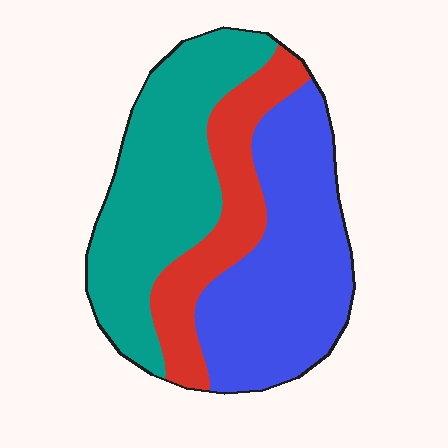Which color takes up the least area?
Red, at roughly 20%.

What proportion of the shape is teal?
Teal covers roughly 40% of the shape.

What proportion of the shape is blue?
Blue covers about 40% of the shape.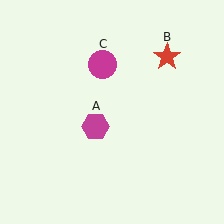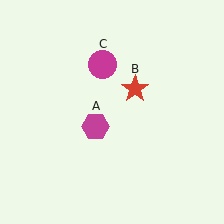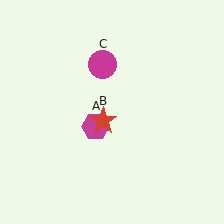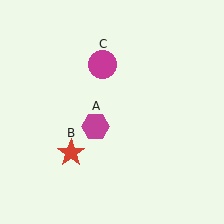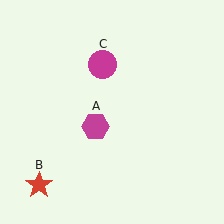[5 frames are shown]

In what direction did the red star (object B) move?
The red star (object B) moved down and to the left.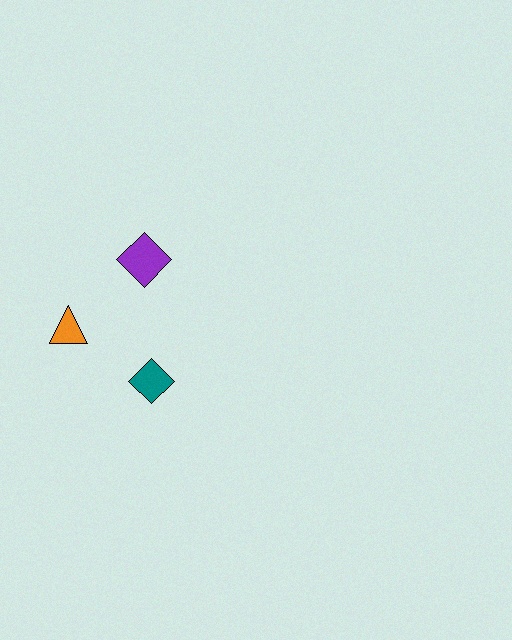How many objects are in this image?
There are 3 objects.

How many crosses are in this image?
There are no crosses.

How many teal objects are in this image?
There is 1 teal object.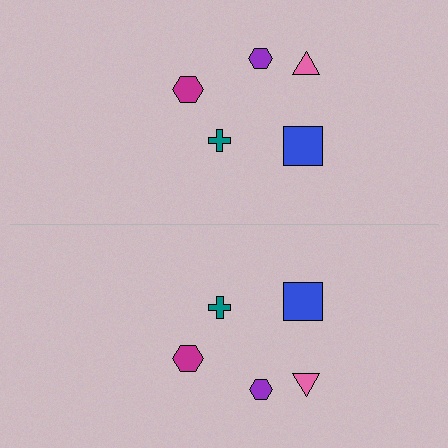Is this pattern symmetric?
Yes, this pattern has bilateral (reflection) symmetry.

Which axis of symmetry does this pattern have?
The pattern has a horizontal axis of symmetry running through the center of the image.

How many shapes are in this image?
There are 10 shapes in this image.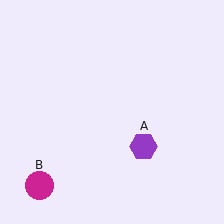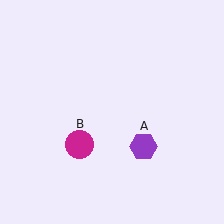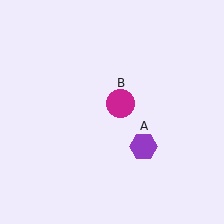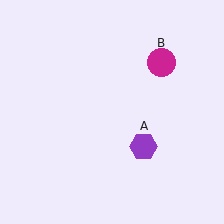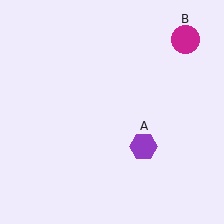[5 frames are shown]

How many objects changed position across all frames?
1 object changed position: magenta circle (object B).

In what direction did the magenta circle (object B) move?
The magenta circle (object B) moved up and to the right.